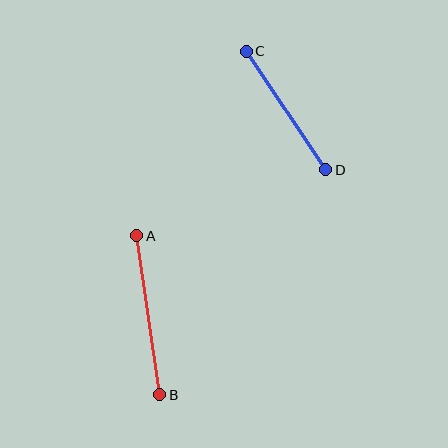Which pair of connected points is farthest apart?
Points A and B are farthest apart.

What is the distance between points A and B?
The distance is approximately 161 pixels.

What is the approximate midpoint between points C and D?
The midpoint is at approximately (286, 110) pixels.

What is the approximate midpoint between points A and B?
The midpoint is at approximately (148, 315) pixels.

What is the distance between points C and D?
The distance is approximately 143 pixels.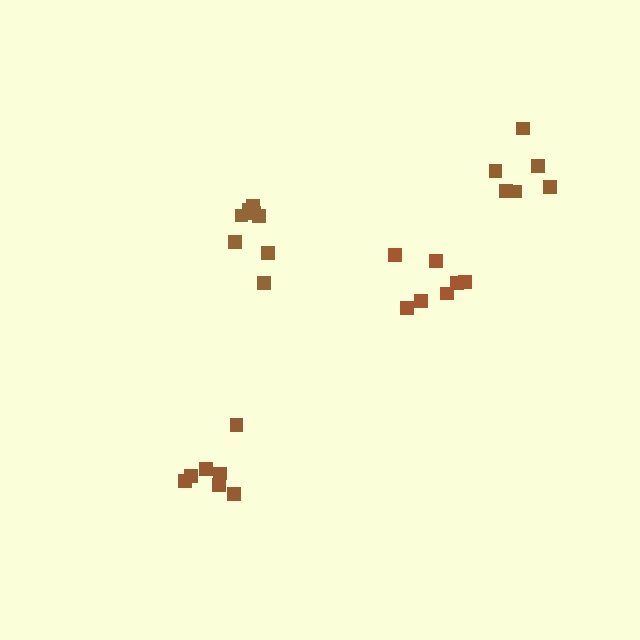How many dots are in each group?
Group 1: 7 dots, Group 2: 8 dots, Group 3: 7 dots, Group 4: 6 dots (28 total).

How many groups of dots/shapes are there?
There are 4 groups.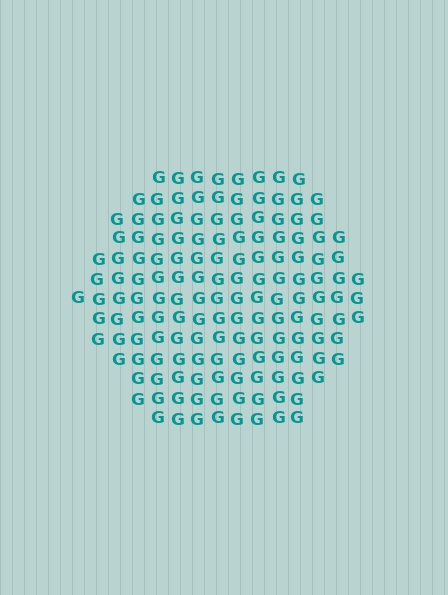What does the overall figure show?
The overall figure shows a hexagon.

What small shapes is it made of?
It is made of small letter G's.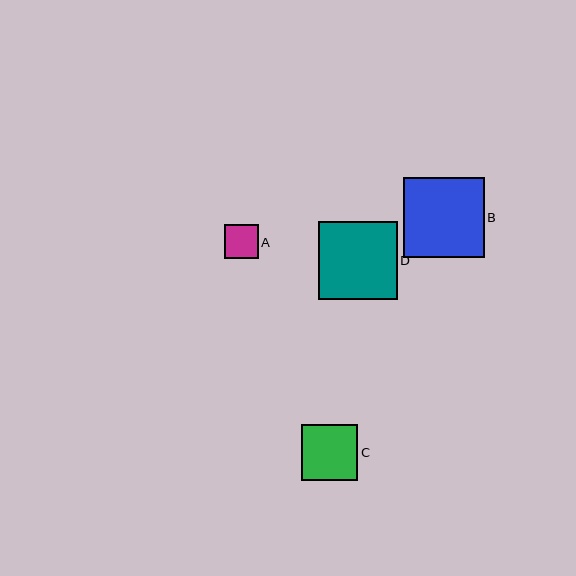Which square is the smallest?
Square A is the smallest with a size of approximately 34 pixels.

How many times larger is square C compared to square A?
Square C is approximately 1.7 times the size of square A.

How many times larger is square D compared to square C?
Square D is approximately 1.4 times the size of square C.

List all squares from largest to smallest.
From largest to smallest: B, D, C, A.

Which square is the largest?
Square B is the largest with a size of approximately 80 pixels.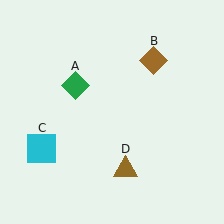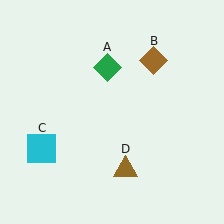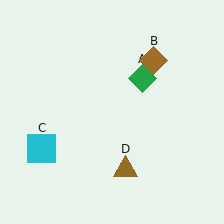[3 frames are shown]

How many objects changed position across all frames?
1 object changed position: green diamond (object A).